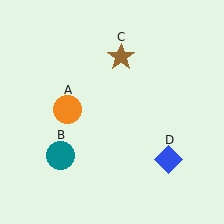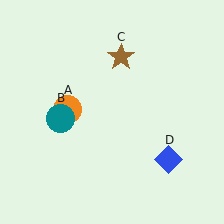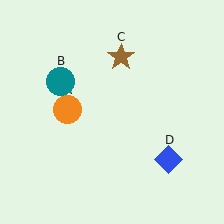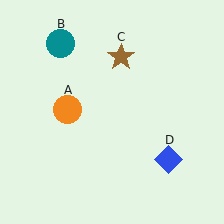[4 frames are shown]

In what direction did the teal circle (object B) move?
The teal circle (object B) moved up.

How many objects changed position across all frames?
1 object changed position: teal circle (object B).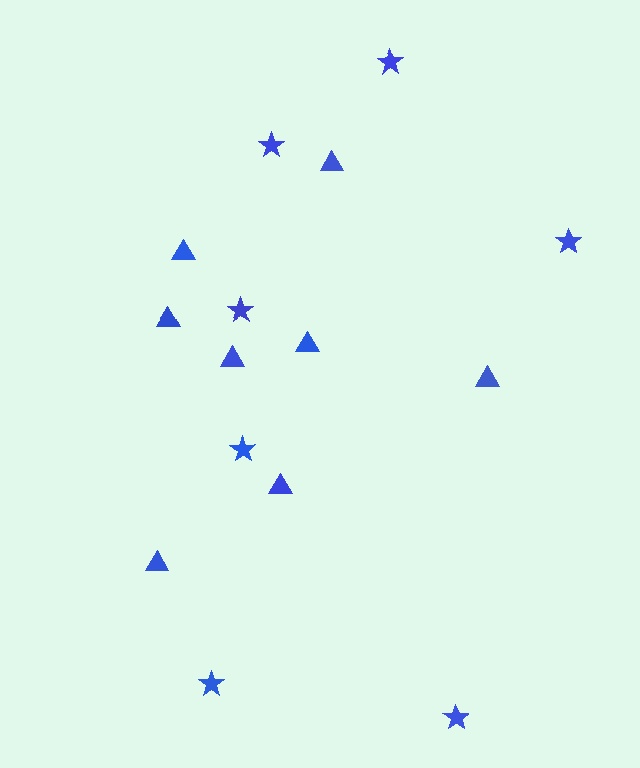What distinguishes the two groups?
There are 2 groups: one group of triangles (8) and one group of stars (7).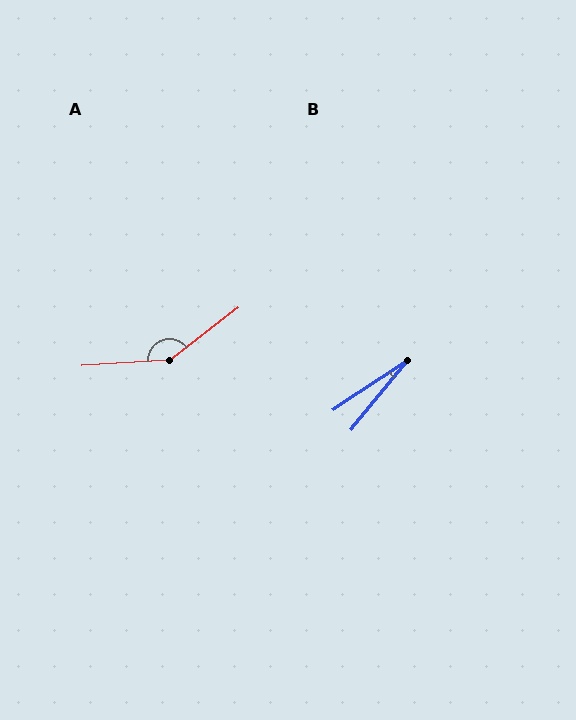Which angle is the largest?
A, at approximately 146 degrees.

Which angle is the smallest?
B, at approximately 17 degrees.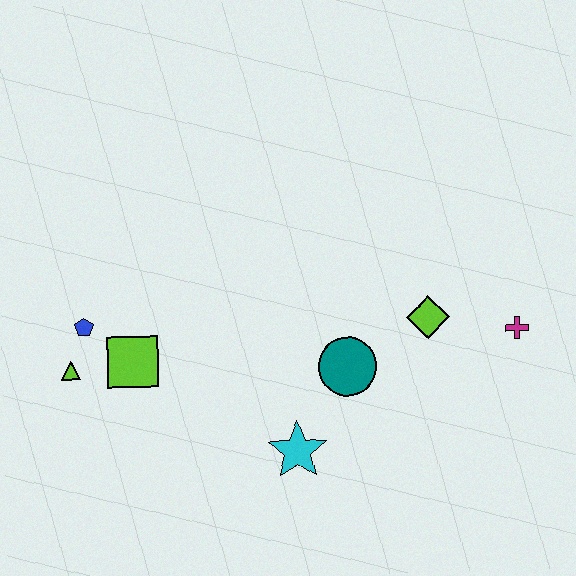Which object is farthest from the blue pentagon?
The magenta cross is farthest from the blue pentagon.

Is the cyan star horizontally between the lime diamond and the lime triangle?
Yes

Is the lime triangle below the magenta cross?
Yes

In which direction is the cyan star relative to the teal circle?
The cyan star is below the teal circle.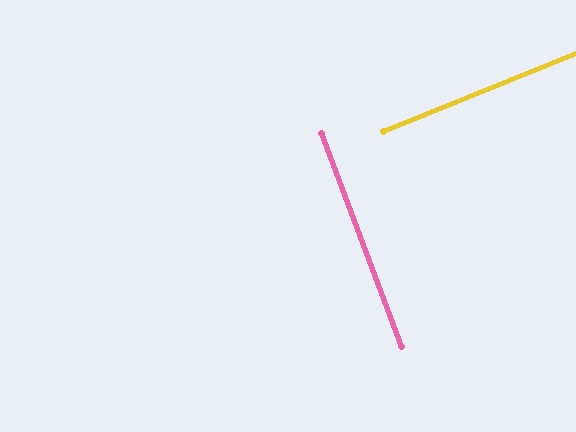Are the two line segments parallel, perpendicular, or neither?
Perpendicular — they meet at approximately 89°.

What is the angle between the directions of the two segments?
Approximately 89 degrees.